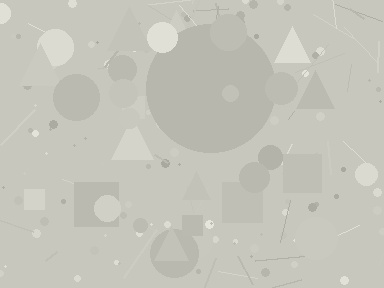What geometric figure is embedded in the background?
A circle is embedded in the background.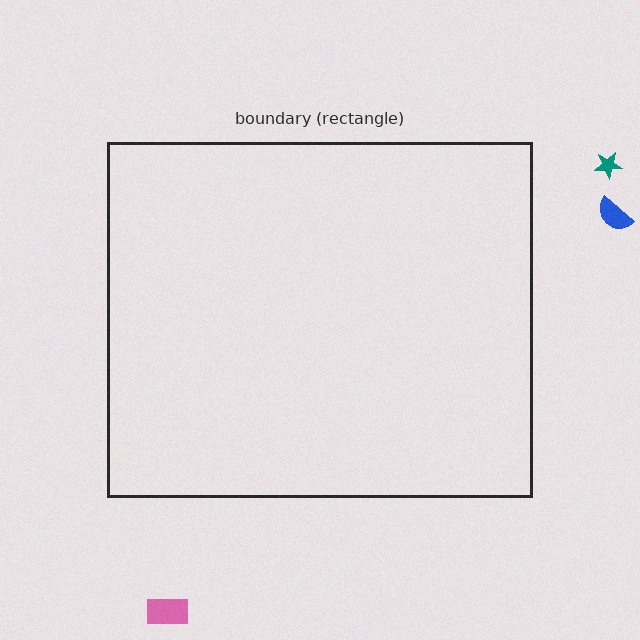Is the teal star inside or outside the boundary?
Outside.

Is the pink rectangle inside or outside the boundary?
Outside.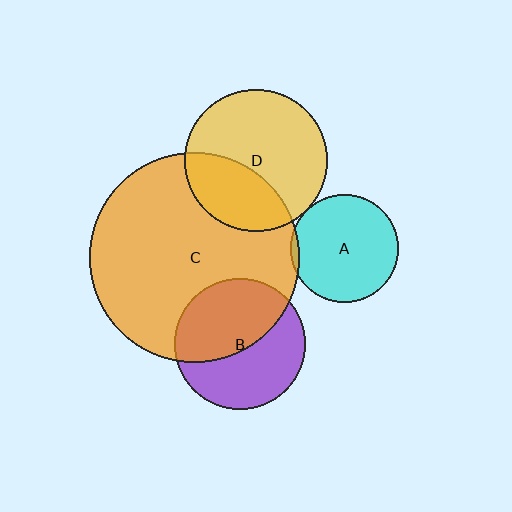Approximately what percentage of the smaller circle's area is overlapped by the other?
Approximately 5%.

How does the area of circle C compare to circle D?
Approximately 2.2 times.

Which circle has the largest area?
Circle C (orange).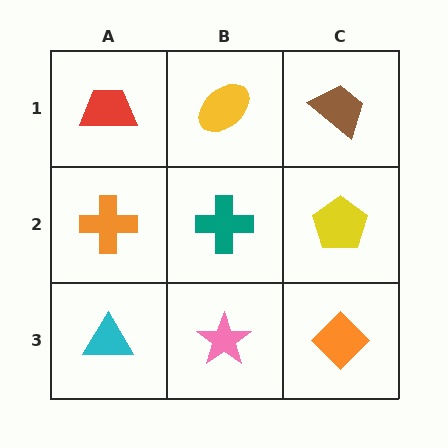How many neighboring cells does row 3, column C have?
2.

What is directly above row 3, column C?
A yellow pentagon.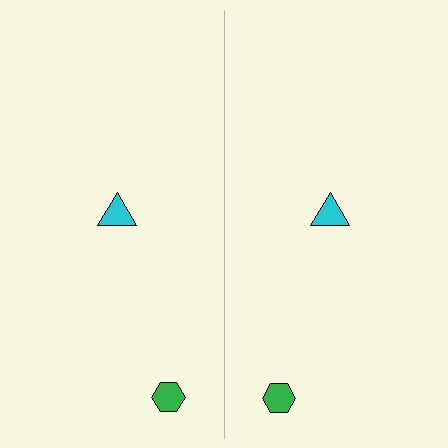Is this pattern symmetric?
Yes, this pattern has bilateral (reflection) symmetry.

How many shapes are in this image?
There are 4 shapes in this image.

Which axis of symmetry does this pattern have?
The pattern has a vertical axis of symmetry running through the center of the image.